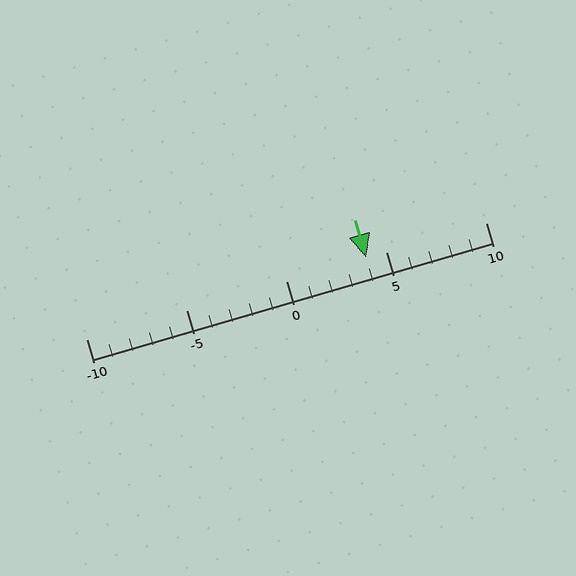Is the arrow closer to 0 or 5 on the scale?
The arrow is closer to 5.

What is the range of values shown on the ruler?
The ruler shows values from -10 to 10.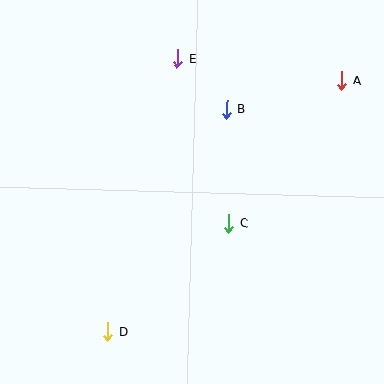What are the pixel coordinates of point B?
Point B is at (227, 109).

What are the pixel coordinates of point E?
Point E is at (177, 58).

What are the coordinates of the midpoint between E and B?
The midpoint between E and B is at (202, 84).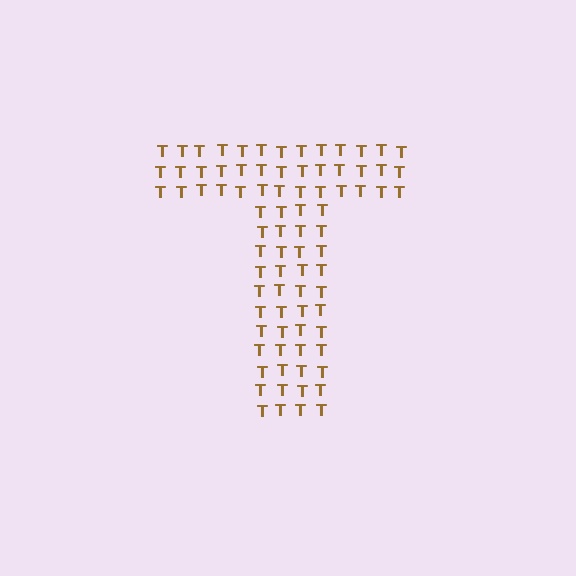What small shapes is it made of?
It is made of small letter T's.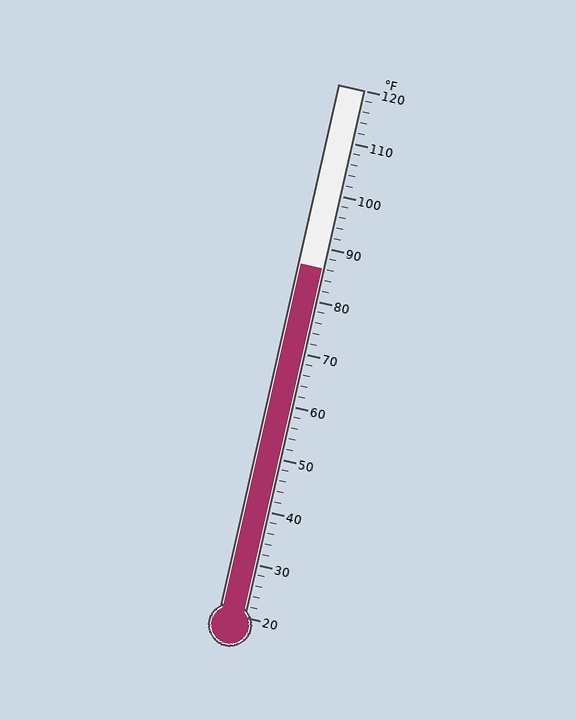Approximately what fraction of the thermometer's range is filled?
The thermometer is filled to approximately 65% of its range.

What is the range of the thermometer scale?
The thermometer scale ranges from 20°F to 120°F.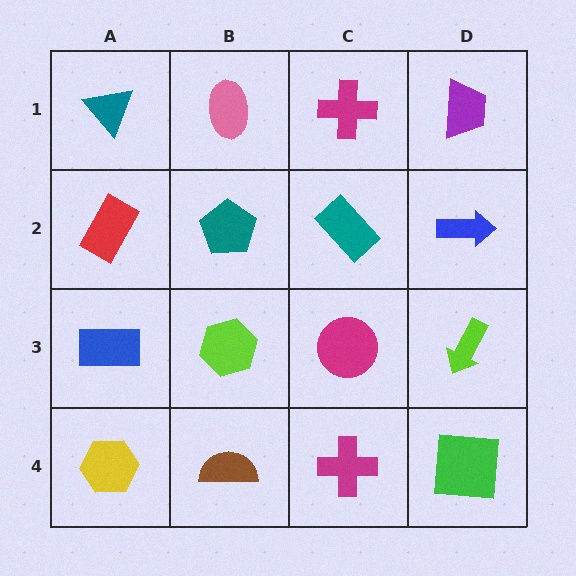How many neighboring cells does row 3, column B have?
4.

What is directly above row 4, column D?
A lime arrow.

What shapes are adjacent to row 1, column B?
A teal pentagon (row 2, column B), a teal triangle (row 1, column A), a magenta cross (row 1, column C).